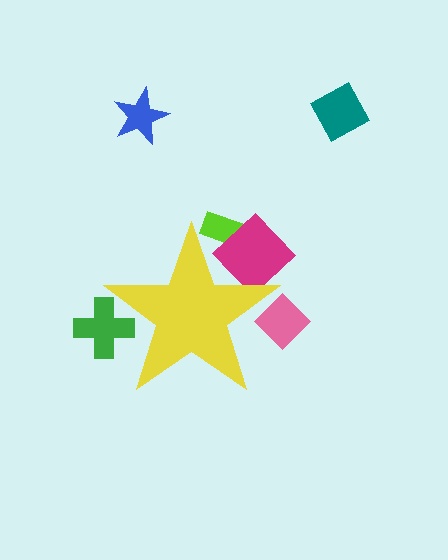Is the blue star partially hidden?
No, the blue star is fully visible.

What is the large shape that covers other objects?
A yellow star.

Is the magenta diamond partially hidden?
Yes, the magenta diamond is partially hidden behind the yellow star.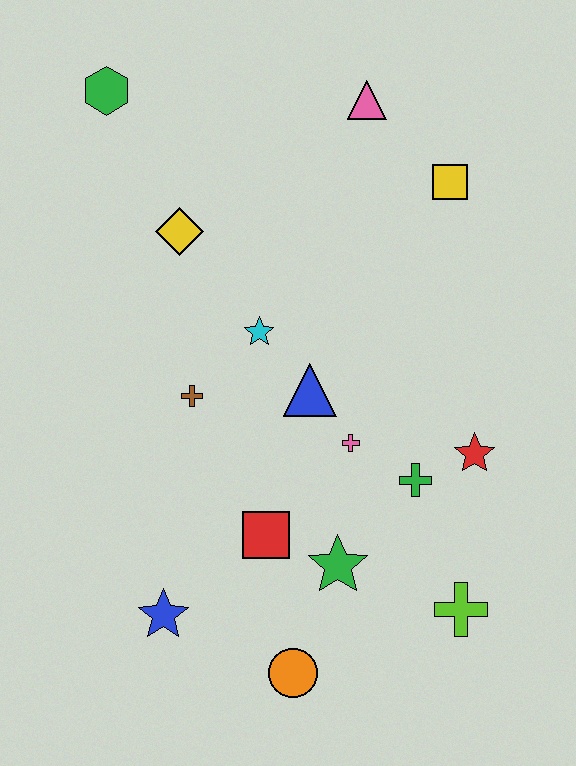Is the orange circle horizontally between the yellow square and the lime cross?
No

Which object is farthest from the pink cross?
The green hexagon is farthest from the pink cross.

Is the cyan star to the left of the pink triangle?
Yes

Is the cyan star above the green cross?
Yes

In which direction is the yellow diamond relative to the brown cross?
The yellow diamond is above the brown cross.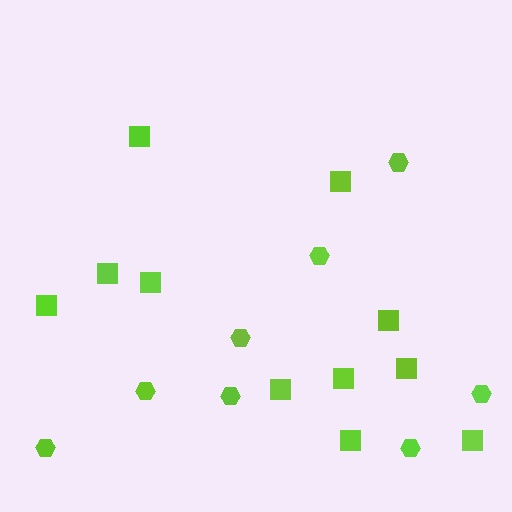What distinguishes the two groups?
There are 2 groups: one group of hexagons (8) and one group of squares (11).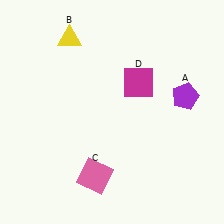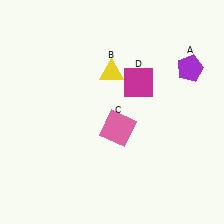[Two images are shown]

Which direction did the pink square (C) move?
The pink square (C) moved up.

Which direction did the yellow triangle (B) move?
The yellow triangle (B) moved right.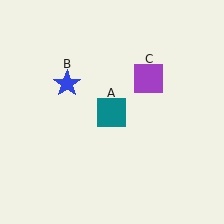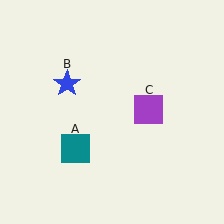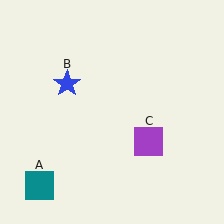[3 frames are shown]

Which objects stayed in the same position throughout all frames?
Blue star (object B) remained stationary.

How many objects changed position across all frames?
2 objects changed position: teal square (object A), purple square (object C).